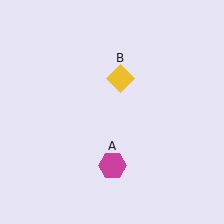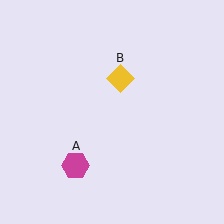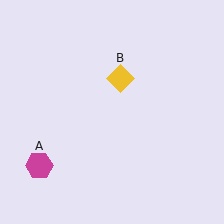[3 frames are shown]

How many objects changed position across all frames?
1 object changed position: magenta hexagon (object A).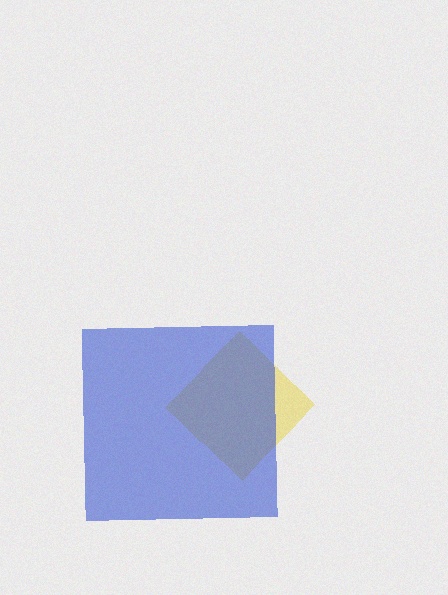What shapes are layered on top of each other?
The layered shapes are: a yellow diamond, a blue square.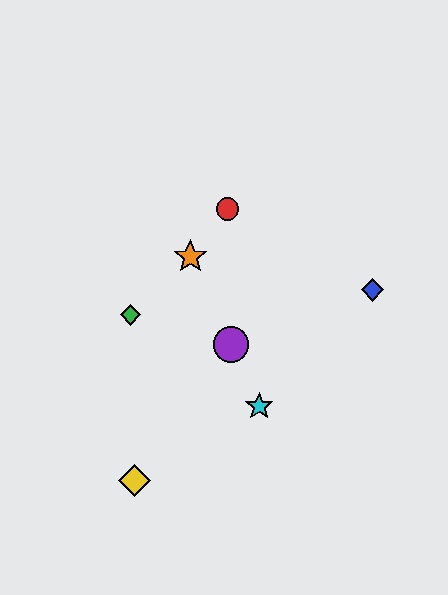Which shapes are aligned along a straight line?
The purple circle, the orange star, the cyan star are aligned along a straight line.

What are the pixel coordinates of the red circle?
The red circle is at (227, 209).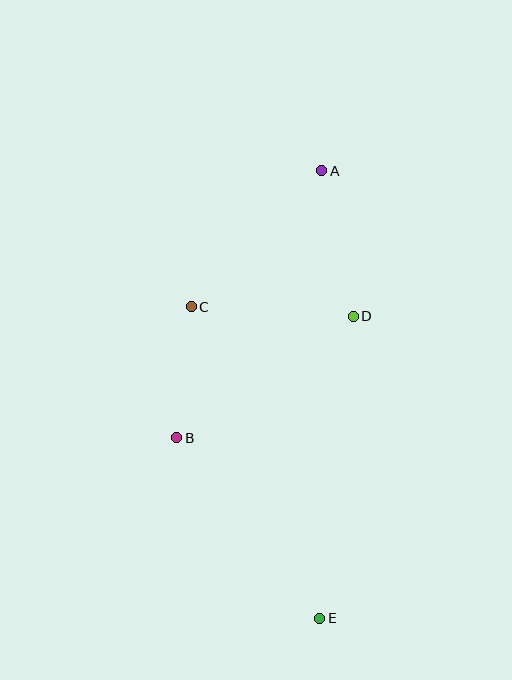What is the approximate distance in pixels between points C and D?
The distance between C and D is approximately 162 pixels.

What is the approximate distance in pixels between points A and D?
The distance between A and D is approximately 149 pixels.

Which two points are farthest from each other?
Points A and E are farthest from each other.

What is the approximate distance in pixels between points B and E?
The distance between B and E is approximately 230 pixels.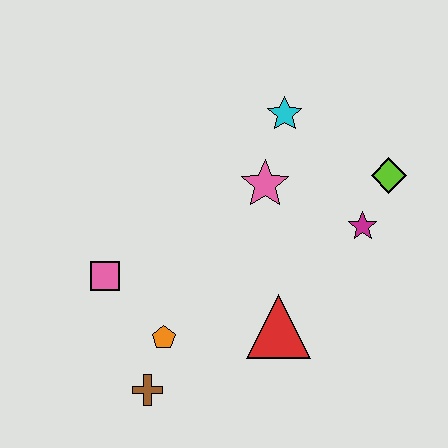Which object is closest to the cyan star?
The pink star is closest to the cyan star.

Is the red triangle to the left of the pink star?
No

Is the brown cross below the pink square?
Yes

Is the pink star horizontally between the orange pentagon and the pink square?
No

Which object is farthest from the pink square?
The lime diamond is farthest from the pink square.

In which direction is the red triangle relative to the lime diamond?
The red triangle is below the lime diamond.